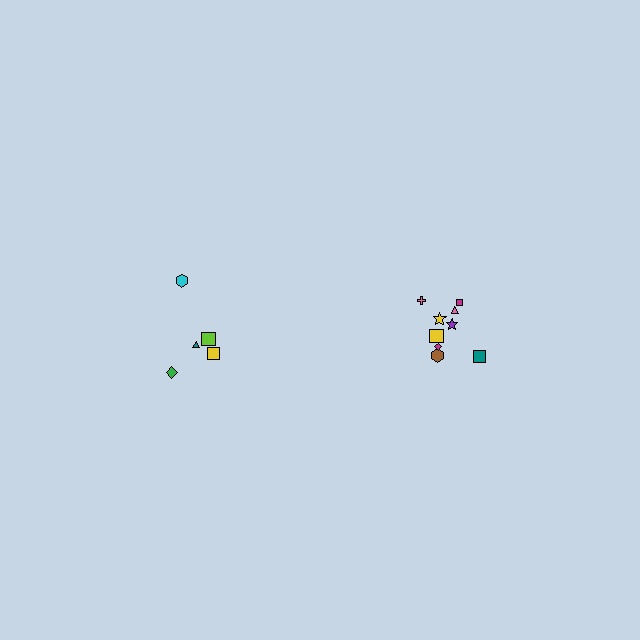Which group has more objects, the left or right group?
The right group.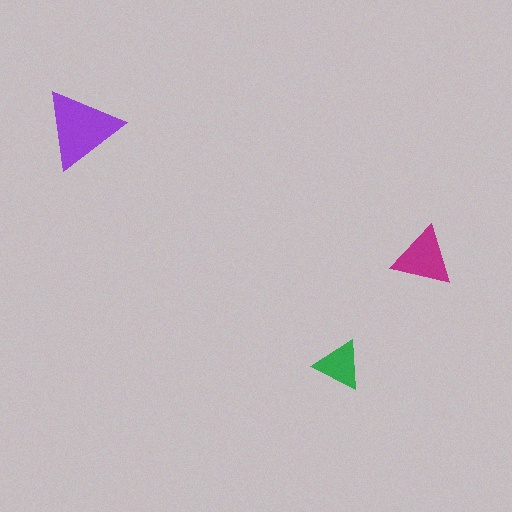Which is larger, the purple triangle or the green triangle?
The purple one.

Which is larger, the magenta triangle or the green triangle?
The magenta one.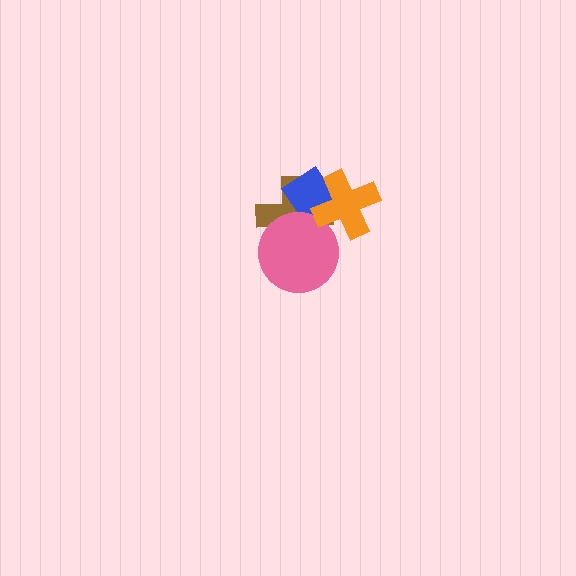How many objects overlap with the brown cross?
3 objects overlap with the brown cross.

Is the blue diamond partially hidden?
Yes, it is partially covered by another shape.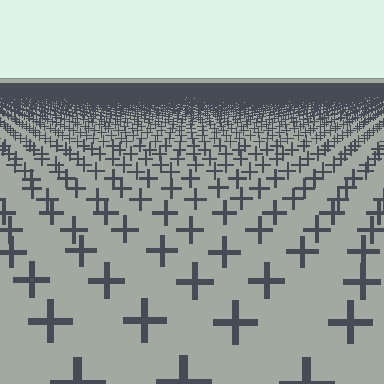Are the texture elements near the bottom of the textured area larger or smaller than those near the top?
Larger. Near the bottom, elements are closer to the viewer and appear at a bigger on-screen size.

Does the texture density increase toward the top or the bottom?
Density increases toward the top.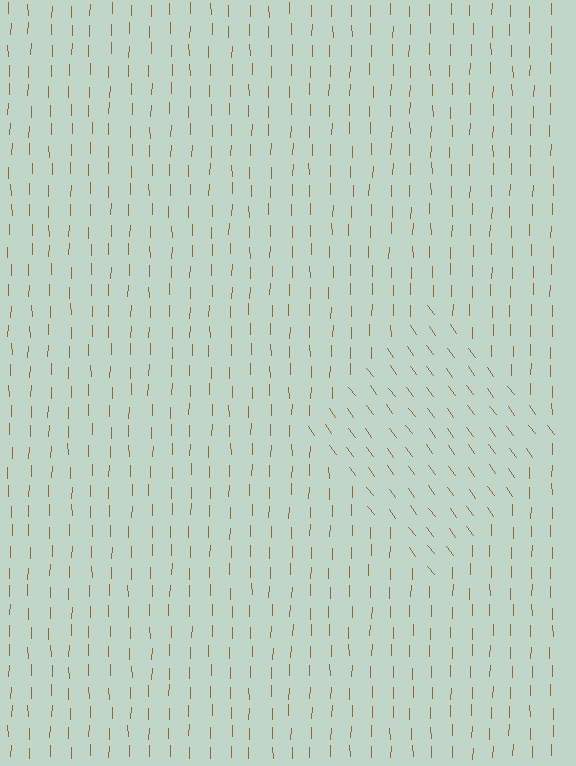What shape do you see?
I see a diamond.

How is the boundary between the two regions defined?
The boundary is defined purely by a change in line orientation (approximately 37 degrees difference). All lines are the same color and thickness.